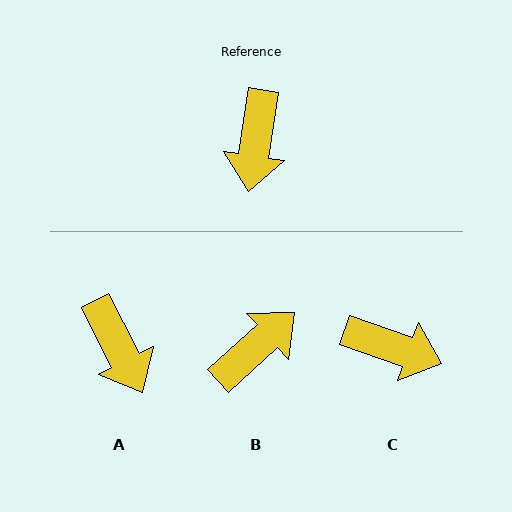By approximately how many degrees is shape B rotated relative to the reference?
Approximately 141 degrees counter-clockwise.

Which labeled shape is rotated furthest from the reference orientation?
B, about 141 degrees away.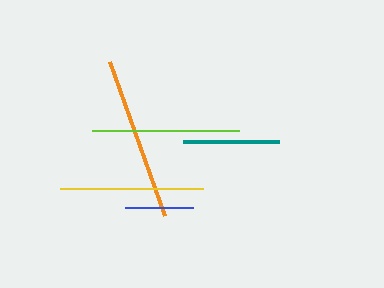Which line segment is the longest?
The orange line is the longest at approximately 164 pixels.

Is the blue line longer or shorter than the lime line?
The lime line is longer than the blue line.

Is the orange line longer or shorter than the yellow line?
The orange line is longer than the yellow line.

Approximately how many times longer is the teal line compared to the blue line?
The teal line is approximately 1.4 times the length of the blue line.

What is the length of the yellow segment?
The yellow segment is approximately 143 pixels long.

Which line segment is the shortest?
The blue line is the shortest at approximately 68 pixels.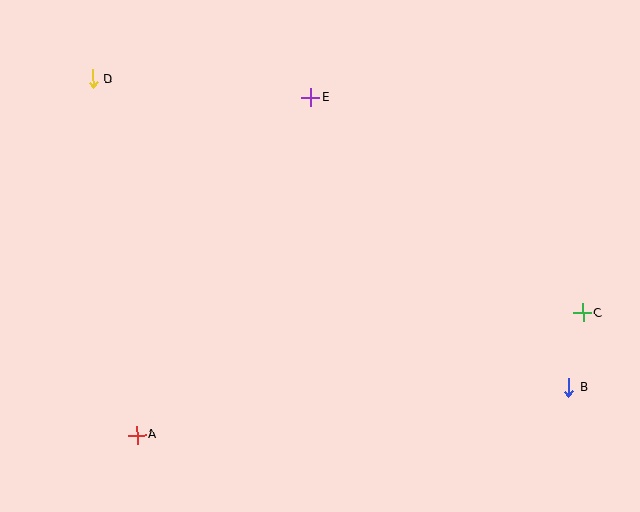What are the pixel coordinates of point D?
Point D is at (93, 78).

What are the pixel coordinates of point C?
Point C is at (583, 313).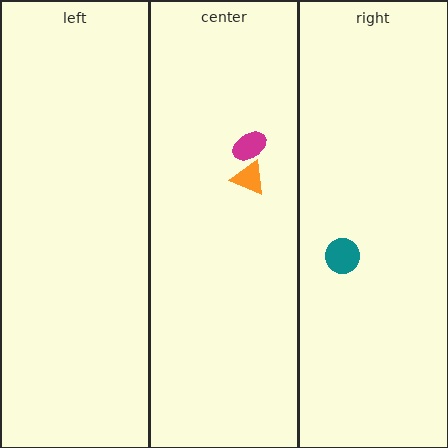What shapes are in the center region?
The orange triangle, the magenta ellipse.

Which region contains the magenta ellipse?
The center region.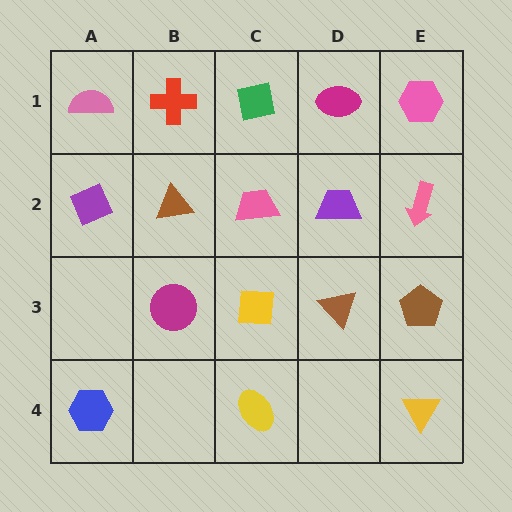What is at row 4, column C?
A yellow ellipse.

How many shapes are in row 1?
5 shapes.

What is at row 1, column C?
A green square.